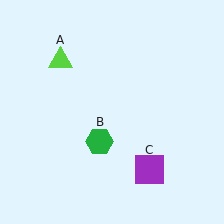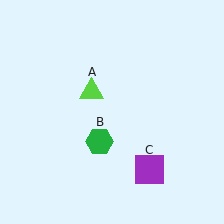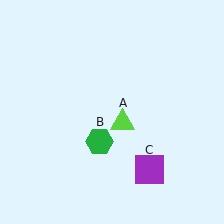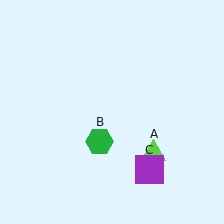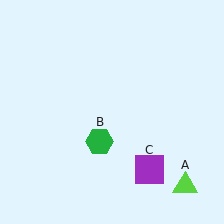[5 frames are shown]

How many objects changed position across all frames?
1 object changed position: lime triangle (object A).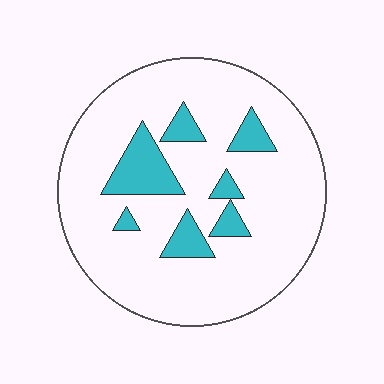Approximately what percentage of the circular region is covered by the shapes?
Approximately 15%.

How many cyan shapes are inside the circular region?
7.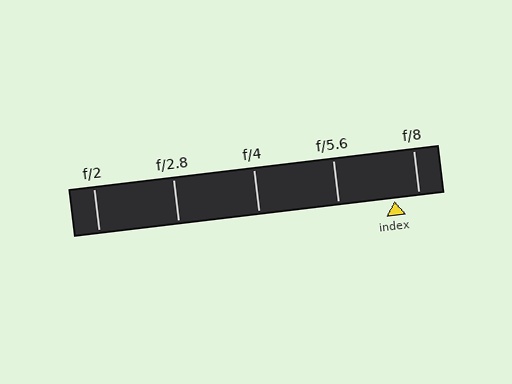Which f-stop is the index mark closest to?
The index mark is closest to f/8.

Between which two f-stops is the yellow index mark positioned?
The index mark is between f/5.6 and f/8.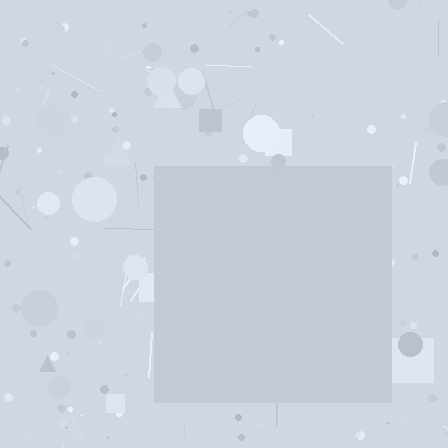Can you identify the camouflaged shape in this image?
The camouflaged shape is a square.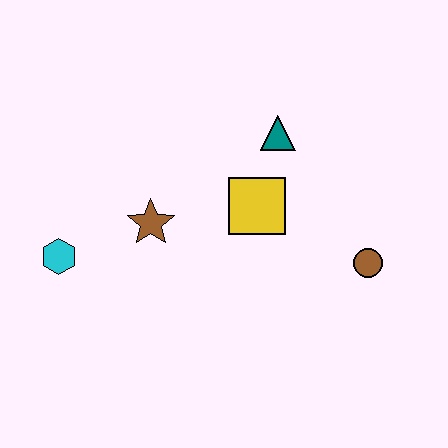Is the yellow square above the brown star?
Yes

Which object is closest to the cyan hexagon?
The brown star is closest to the cyan hexagon.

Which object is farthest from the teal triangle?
The cyan hexagon is farthest from the teal triangle.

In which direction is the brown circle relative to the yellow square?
The brown circle is to the right of the yellow square.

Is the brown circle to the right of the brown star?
Yes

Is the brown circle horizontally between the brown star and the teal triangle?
No